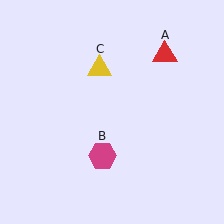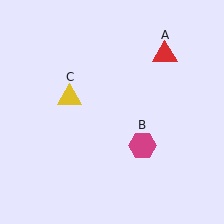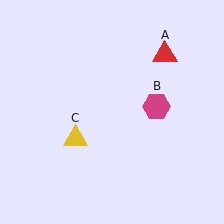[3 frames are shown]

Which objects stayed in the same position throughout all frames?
Red triangle (object A) remained stationary.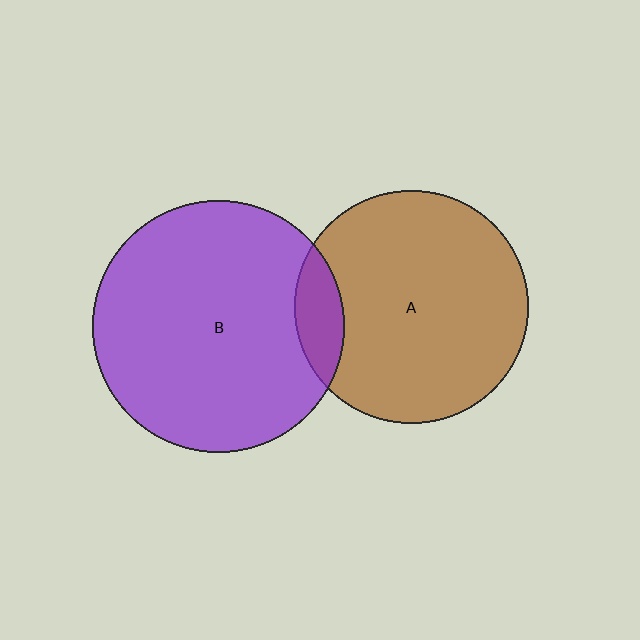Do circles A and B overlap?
Yes.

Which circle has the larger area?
Circle B (purple).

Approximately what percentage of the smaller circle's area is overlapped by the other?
Approximately 10%.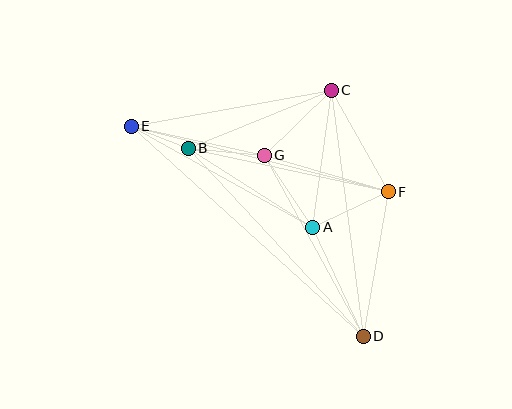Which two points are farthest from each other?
Points D and E are farthest from each other.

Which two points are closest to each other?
Points B and E are closest to each other.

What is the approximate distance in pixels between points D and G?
The distance between D and G is approximately 206 pixels.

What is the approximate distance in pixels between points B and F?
The distance between B and F is approximately 204 pixels.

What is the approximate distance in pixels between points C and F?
The distance between C and F is approximately 116 pixels.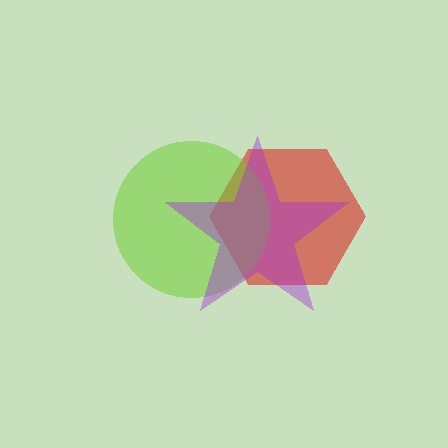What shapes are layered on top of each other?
The layered shapes are: a red hexagon, a lime circle, a purple star.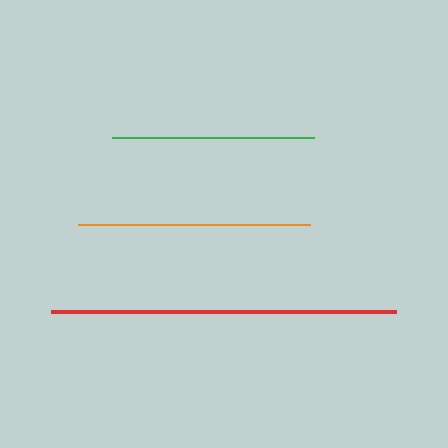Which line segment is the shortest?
The green line is the shortest at approximately 202 pixels.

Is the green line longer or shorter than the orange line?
The orange line is longer than the green line.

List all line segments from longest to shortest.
From longest to shortest: red, orange, green.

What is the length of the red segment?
The red segment is approximately 346 pixels long.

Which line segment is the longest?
The red line is the longest at approximately 346 pixels.